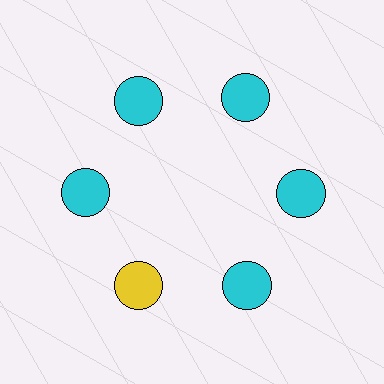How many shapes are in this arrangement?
There are 6 shapes arranged in a ring pattern.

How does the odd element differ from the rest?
It has a different color: yellow instead of cyan.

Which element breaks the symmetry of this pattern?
The yellow circle at roughly the 7 o'clock position breaks the symmetry. All other shapes are cyan circles.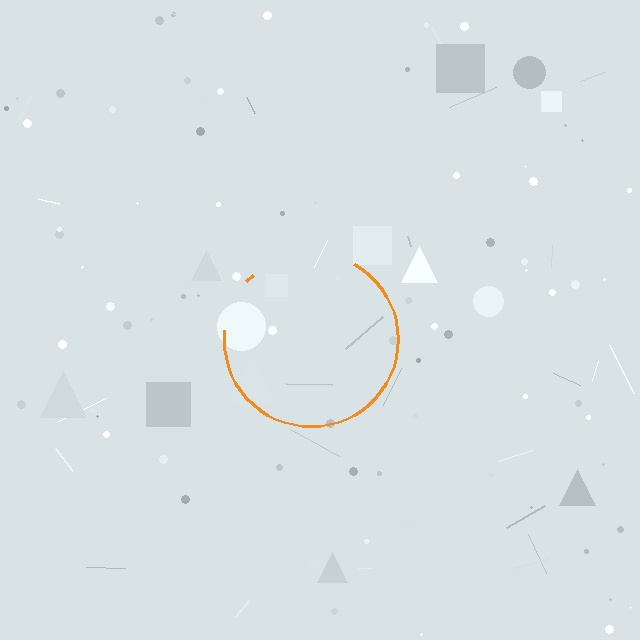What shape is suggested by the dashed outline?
The dashed outline suggests a circle.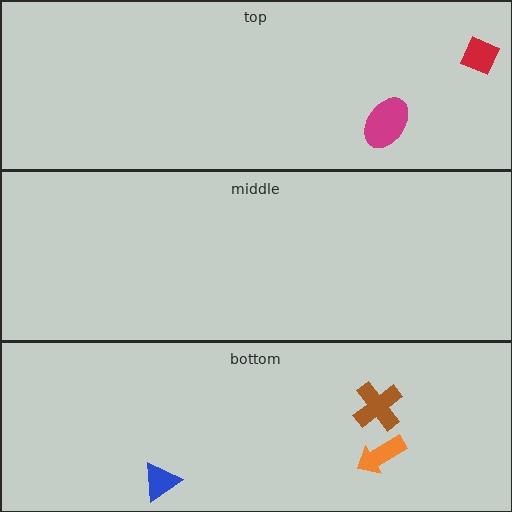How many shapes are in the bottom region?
3.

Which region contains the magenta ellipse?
The top region.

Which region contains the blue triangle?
The bottom region.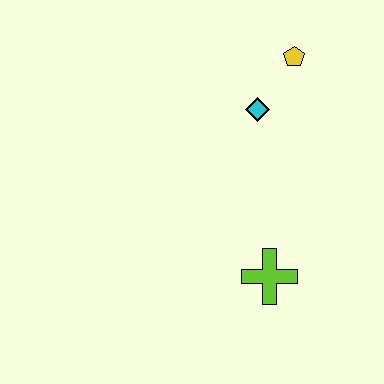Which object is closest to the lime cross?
The cyan diamond is closest to the lime cross.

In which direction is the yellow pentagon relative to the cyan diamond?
The yellow pentagon is above the cyan diamond.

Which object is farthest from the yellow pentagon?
The lime cross is farthest from the yellow pentagon.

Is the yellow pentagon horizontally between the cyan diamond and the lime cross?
No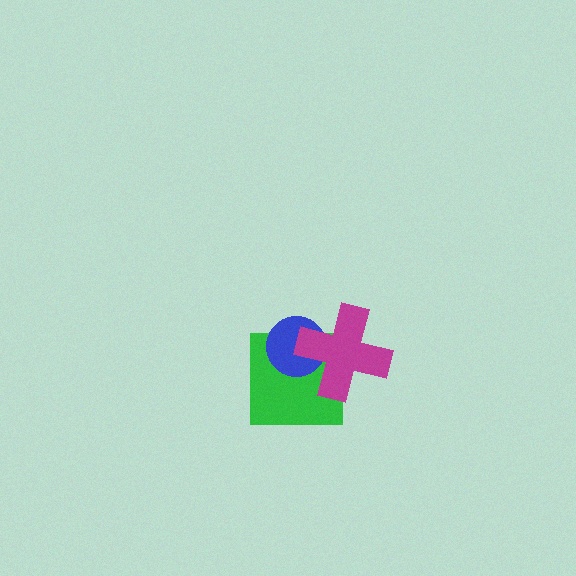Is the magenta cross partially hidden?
No, no other shape covers it.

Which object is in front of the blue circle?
The magenta cross is in front of the blue circle.